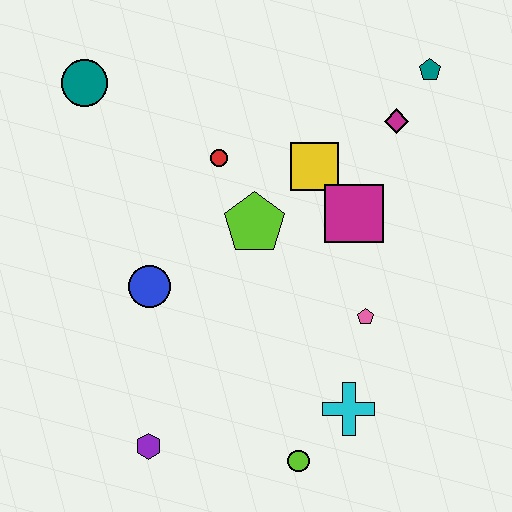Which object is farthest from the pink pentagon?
The teal circle is farthest from the pink pentagon.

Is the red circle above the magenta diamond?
No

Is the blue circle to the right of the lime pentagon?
No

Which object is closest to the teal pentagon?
The magenta diamond is closest to the teal pentagon.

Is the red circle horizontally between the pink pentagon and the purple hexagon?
Yes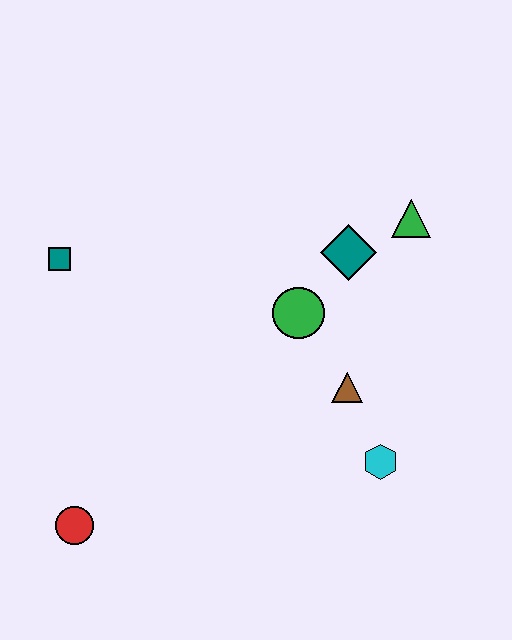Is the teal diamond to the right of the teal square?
Yes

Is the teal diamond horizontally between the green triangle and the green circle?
Yes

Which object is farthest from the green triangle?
The red circle is farthest from the green triangle.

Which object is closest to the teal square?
The green circle is closest to the teal square.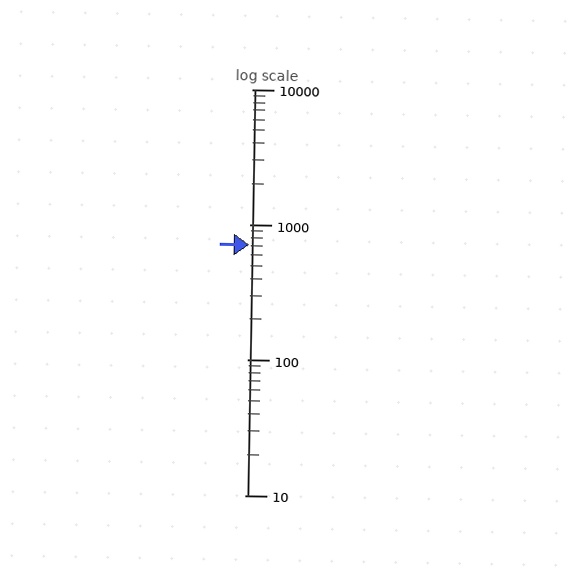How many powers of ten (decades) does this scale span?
The scale spans 3 decades, from 10 to 10000.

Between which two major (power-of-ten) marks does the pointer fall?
The pointer is between 100 and 1000.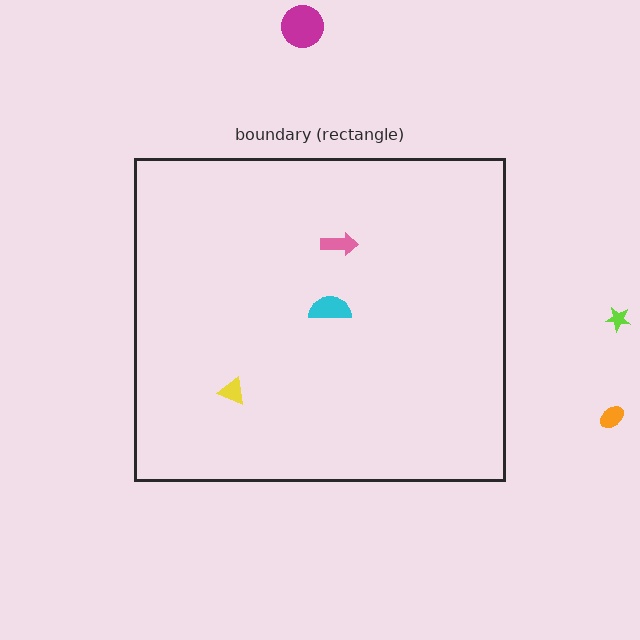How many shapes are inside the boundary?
3 inside, 3 outside.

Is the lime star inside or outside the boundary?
Outside.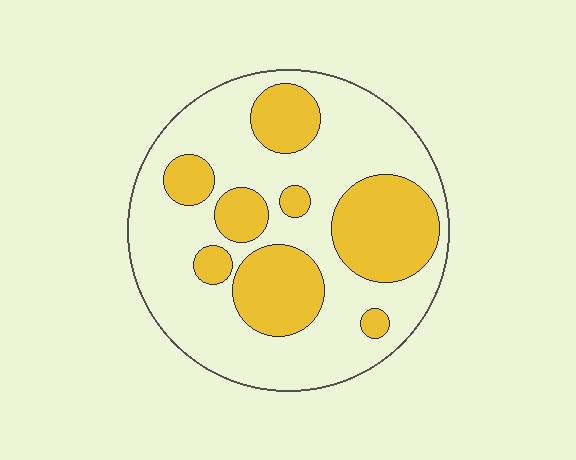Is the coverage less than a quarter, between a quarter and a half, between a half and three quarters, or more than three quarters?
Between a quarter and a half.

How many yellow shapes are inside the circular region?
8.